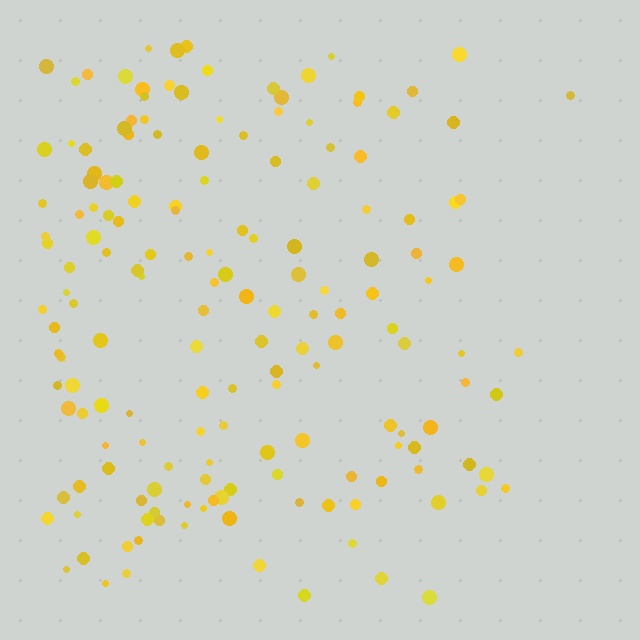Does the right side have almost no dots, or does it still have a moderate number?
Still a moderate number, just noticeably fewer than the left.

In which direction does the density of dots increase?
From right to left, with the left side densest.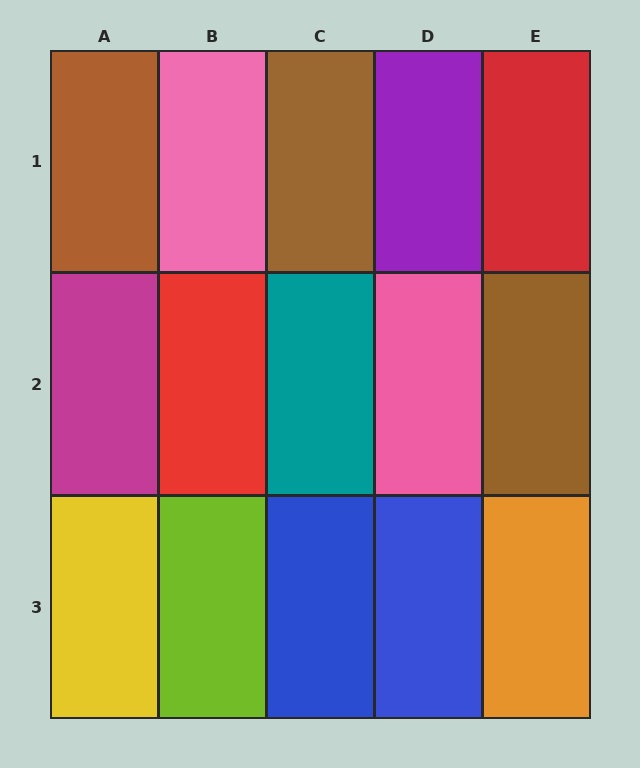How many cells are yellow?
1 cell is yellow.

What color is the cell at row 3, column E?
Orange.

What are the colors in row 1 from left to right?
Brown, pink, brown, purple, red.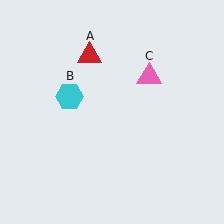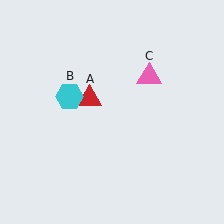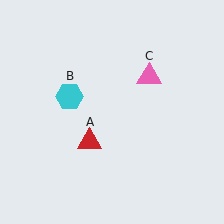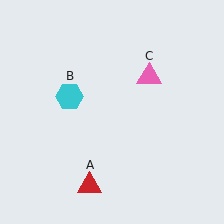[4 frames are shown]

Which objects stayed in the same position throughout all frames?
Cyan hexagon (object B) and pink triangle (object C) remained stationary.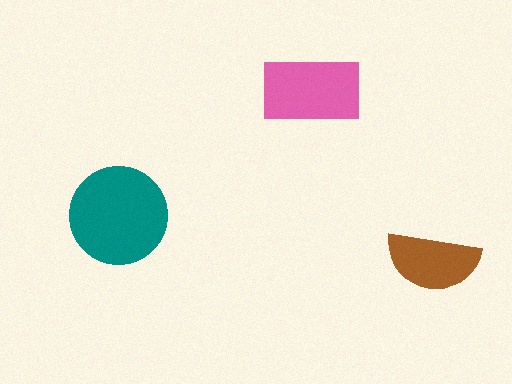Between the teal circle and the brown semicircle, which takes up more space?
The teal circle.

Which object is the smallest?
The brown semicircle.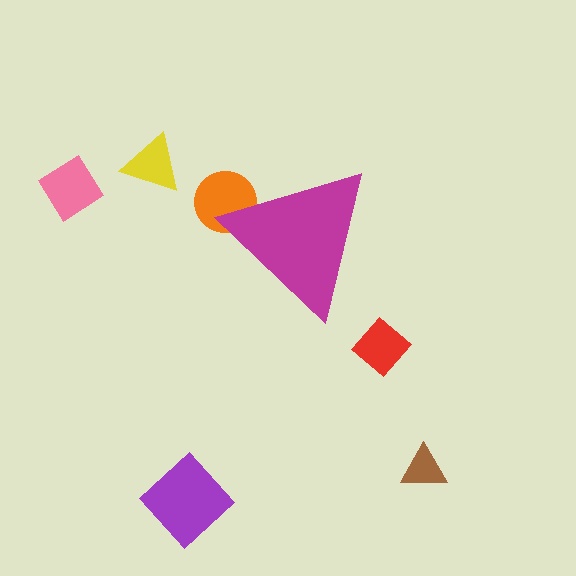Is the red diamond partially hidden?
No, the red diamond is fully visible.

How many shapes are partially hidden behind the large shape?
1 shape is partially hidden.